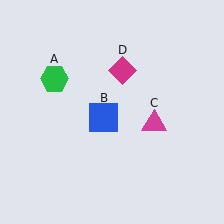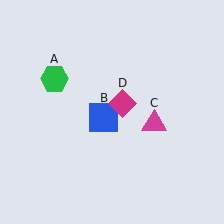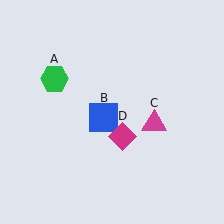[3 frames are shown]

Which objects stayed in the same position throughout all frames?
Green hexagon (object A) and blue square (object B) and magenta triangle (object C) remained stationary.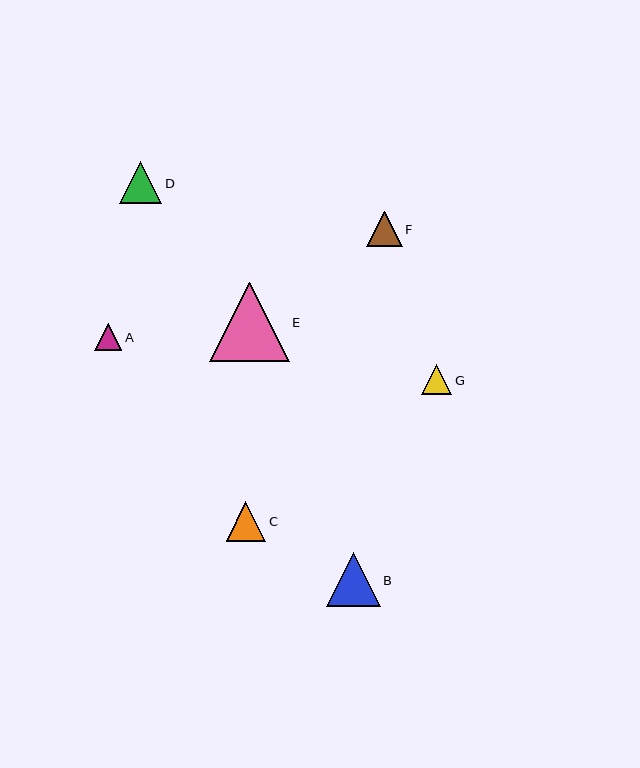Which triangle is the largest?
Triangle E is the largest with a size of approximately 79 pixels.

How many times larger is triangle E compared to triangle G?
Triangle E is approximately 2.6 times the size of triangle G.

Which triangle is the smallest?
Triangle A is the smallest with a size of approximately 27 pixels.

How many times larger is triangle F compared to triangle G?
Triangle F is approximately 1.2 times the size of triangle G.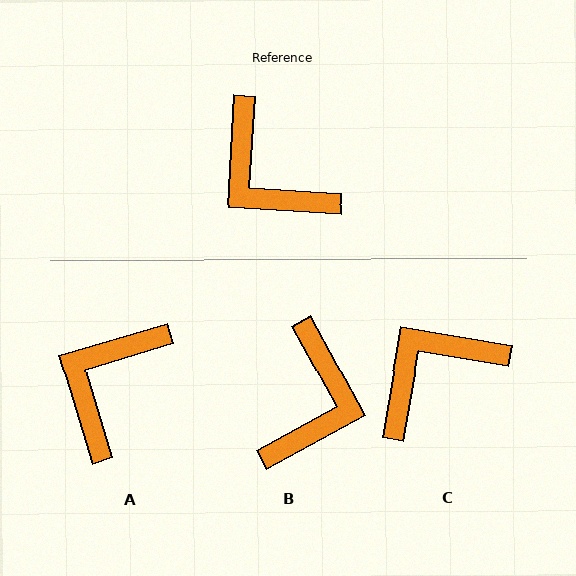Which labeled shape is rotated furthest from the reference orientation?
B, about 122 degrees away.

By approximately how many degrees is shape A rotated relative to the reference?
Approximately 70 degrees clockwise.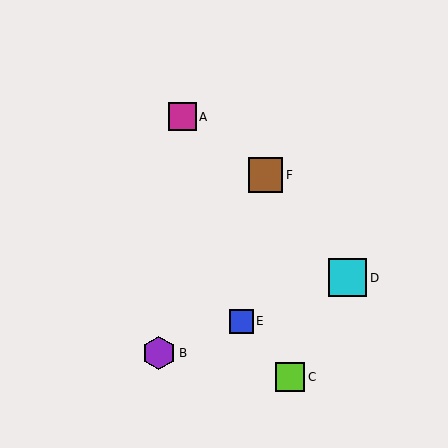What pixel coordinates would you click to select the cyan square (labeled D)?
Click at (348, 278) to select the cyan square D.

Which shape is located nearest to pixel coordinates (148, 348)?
The purple hexagon (labeled B) at (159, 353) is nearest to that location.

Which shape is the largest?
The cyan square (labeled D) is the largest.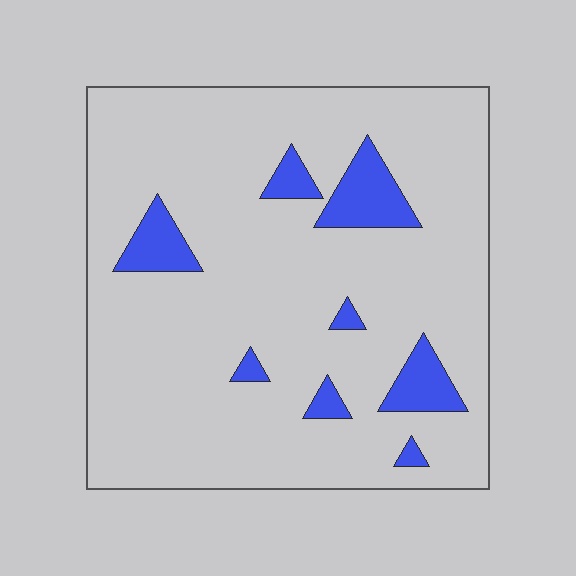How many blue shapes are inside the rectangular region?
8.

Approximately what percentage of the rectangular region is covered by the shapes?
Approximately 10%.